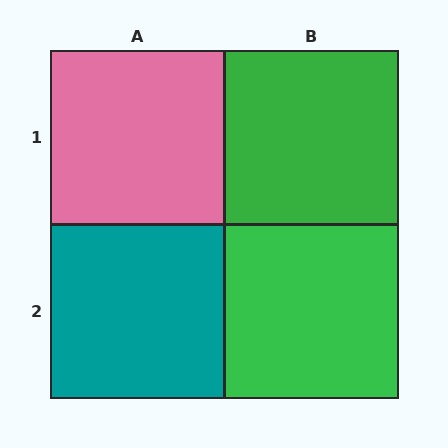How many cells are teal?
1 cell is teal.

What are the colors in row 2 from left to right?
Teal, green.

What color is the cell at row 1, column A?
Pink.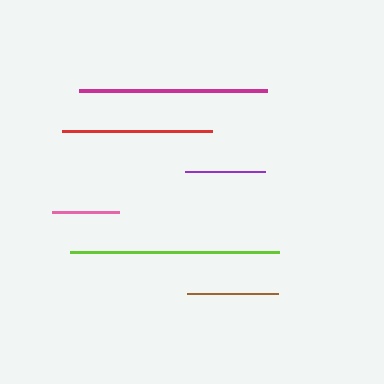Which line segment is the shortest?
The pink line is the shortest at approximately 66 pixels.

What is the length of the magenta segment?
The magenta segment is approximately 189 pixels long.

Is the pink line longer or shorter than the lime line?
The lime line is longer than the pink line.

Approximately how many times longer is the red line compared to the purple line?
The red line is approximately 1.9 times the length of the purple line.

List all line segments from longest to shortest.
From longest to shortest: lime, magenta, red, brown, purple, pink.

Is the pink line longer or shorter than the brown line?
The brown line is longer than the pink line.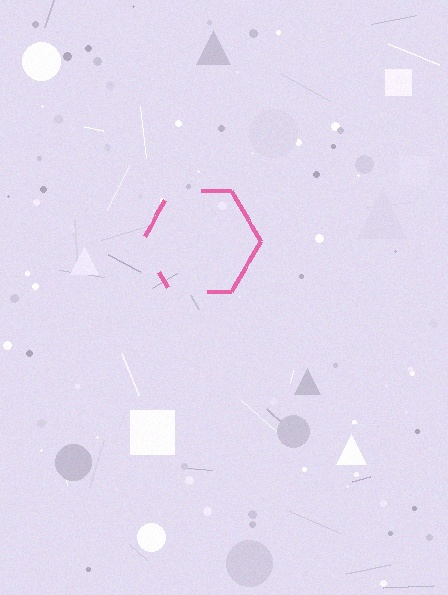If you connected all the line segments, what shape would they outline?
They would outline a hexagon.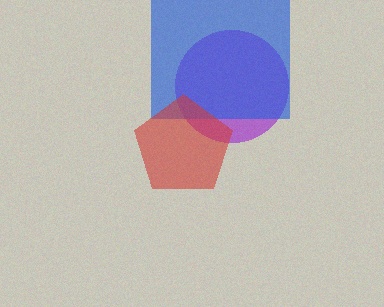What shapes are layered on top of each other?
The layered shapes are: a purple circle, a blue square, a red pentagon.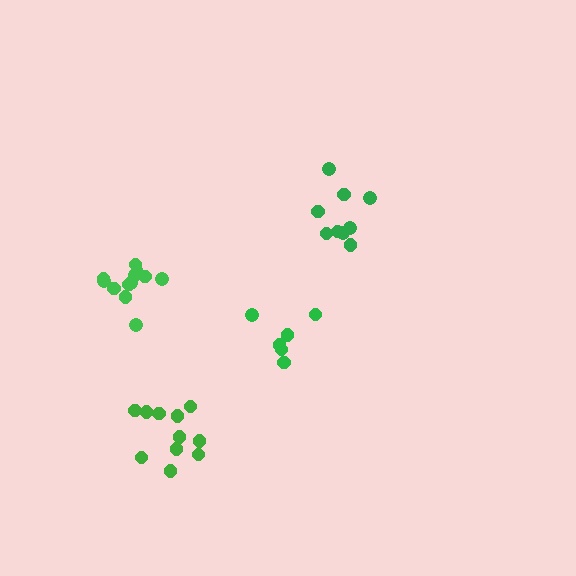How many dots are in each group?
Group 1: 12 dots, Group 2: 6 dots, Group 3: 9 dots, Group 4: 11 dots (38 total).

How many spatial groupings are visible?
There are 4 spatial groupings.